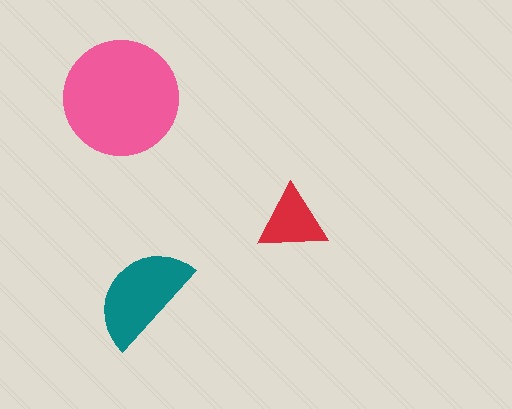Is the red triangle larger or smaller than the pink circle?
Smaller.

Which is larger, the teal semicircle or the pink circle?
The pink circle.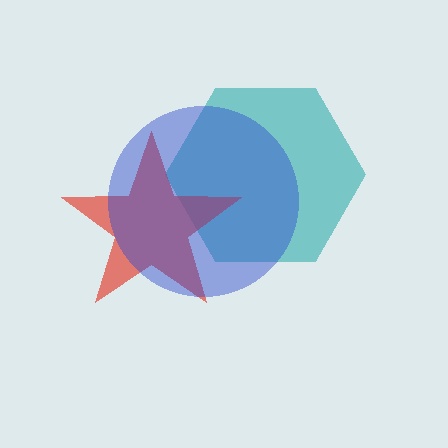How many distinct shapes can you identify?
There are 3 distinct shapes: a teal hexagon, a red star, a blue circle.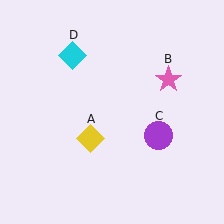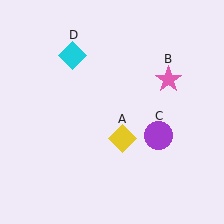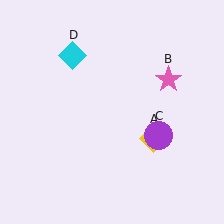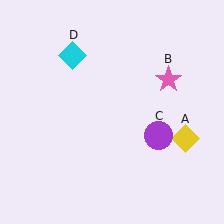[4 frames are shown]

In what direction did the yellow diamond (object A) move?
The yellow diamond (object A) moved right.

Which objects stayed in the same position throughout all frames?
Pink star (object B) and purple circle (object C) and cyan diamond (object D) remained stationary.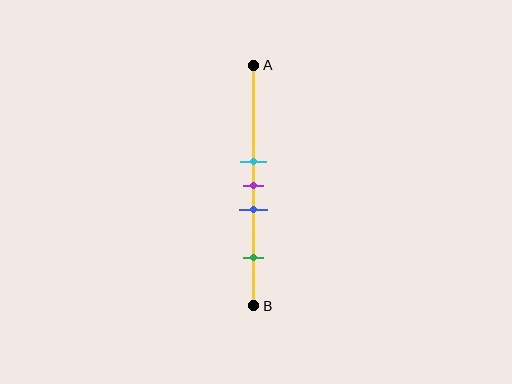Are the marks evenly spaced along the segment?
No, the marks are not evenly spaced.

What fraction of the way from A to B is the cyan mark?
The cyan mark is approximately 40% (0.4) of the way from A to B.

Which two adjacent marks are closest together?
The cyan and purple marks are the closest adjacent pair.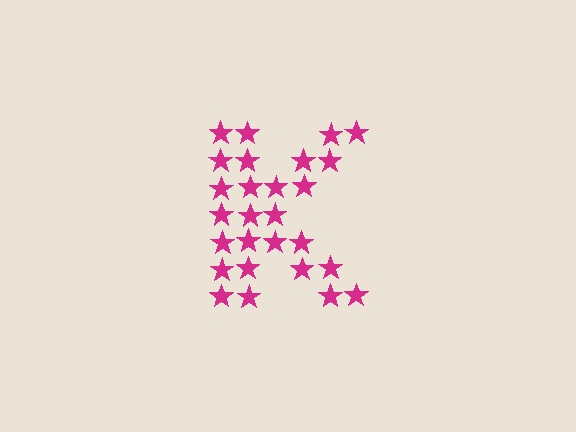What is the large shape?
The large shape is the letter K.